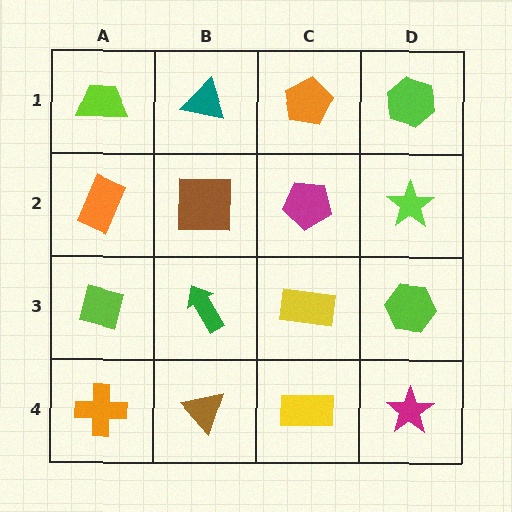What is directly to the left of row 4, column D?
A yellow rectangle.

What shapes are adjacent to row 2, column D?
A lime hexagon (row 1, column D), a lime hexagon (row 3, column D), a magenta pentagon (row 2, column C).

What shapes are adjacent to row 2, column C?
An orange pentagon (row 1, column C), a yellow rectangle (row 3, column C), a brown square (row 2, column B), a lime star (row 2, column D).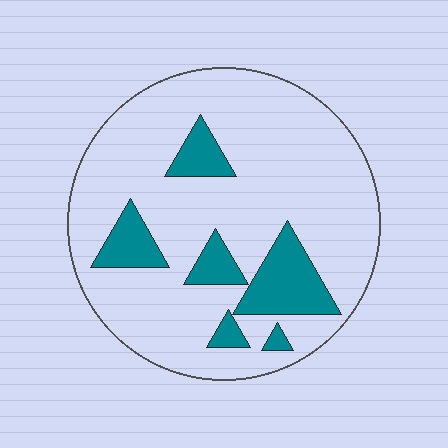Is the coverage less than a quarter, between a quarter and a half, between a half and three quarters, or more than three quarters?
Less than a quarter.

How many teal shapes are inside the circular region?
6.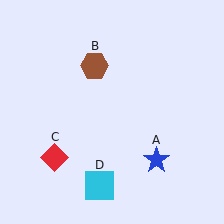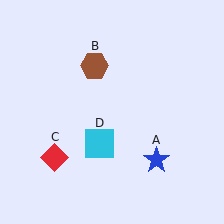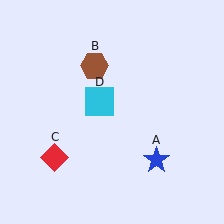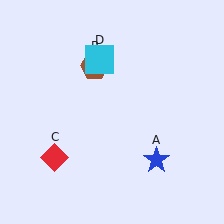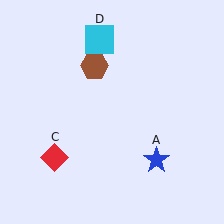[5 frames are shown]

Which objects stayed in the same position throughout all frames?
Blue star (object A) and brown hexagon (object B) and red diamond (object C) remained stationary.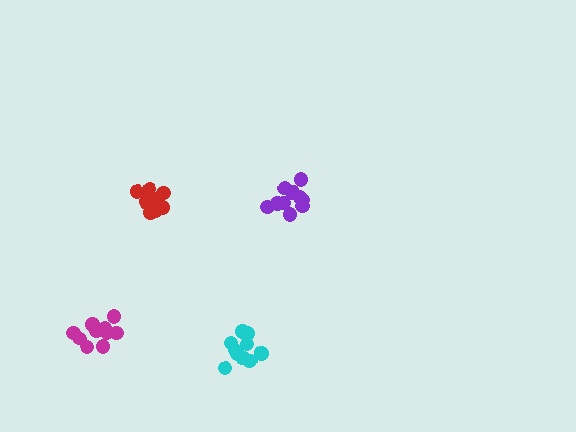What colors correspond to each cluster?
The clusters are colored: cyan, red, purple, magenta.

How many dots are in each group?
Group 1: 10 dots, Group 2: 11 dots, Group 3: 10 dots, Group 4: 10 dots (41 total).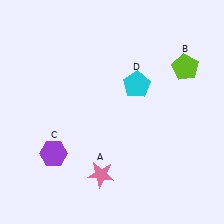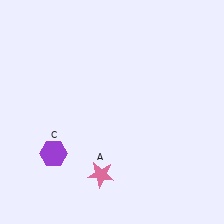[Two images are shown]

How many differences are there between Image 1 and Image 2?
There are 2 differences between the two images.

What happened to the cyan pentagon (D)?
The cyan pentagon (D) was removed in Image 2. It was in the top-right area of Image 1.